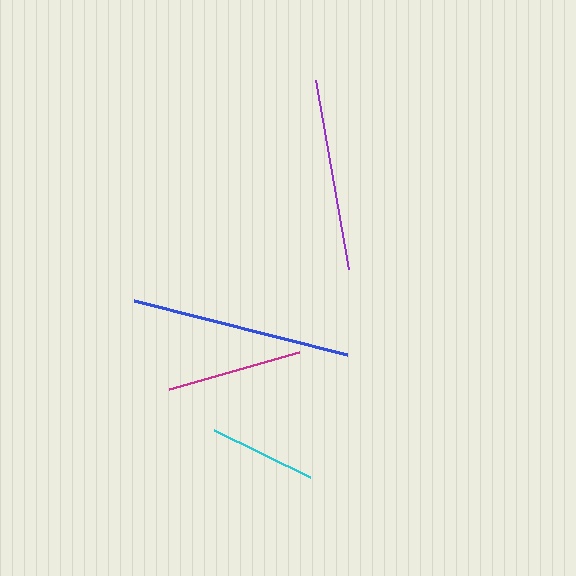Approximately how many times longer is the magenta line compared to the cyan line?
The magenta line is approximately 1.3 times the length of the cyan line.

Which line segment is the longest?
The blue line is the longest at approximately 220 pixels.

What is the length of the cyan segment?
The cyan segment is approximately 106 pixels long.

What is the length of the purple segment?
The purple segment is approximately 192 pixels long.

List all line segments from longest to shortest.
From longest to shortest: blue, purple, magenta, cyan.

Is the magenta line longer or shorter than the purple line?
The purple line is longer than the magenta line.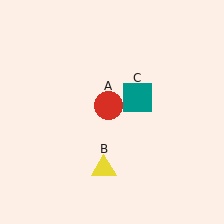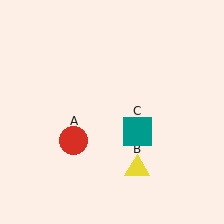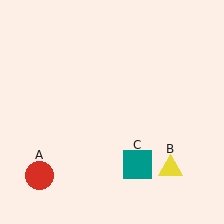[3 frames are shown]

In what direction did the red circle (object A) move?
The red circle (object A) moved down and to the left.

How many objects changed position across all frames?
3 objects changed position: red circle (object A), yellow triangle (object B), teal square (object C).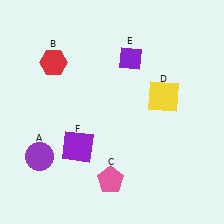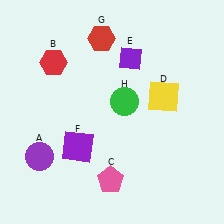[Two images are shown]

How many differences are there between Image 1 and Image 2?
There are 2 differences between the two images.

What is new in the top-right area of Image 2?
A green circle (H) was added in the top-right area of Image 2.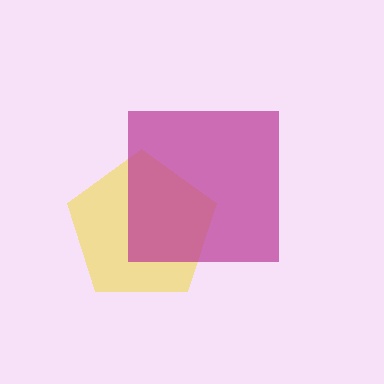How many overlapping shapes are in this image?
There are 2 overlapping shapes in the image.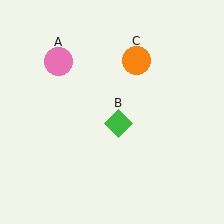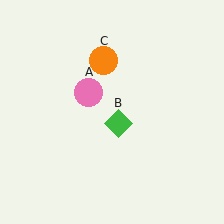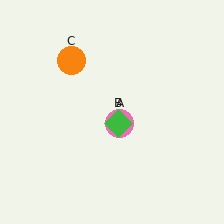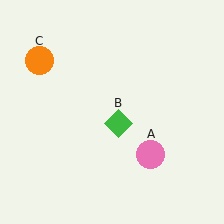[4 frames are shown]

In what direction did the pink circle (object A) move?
The pink circle (object A) moved down and to the right.